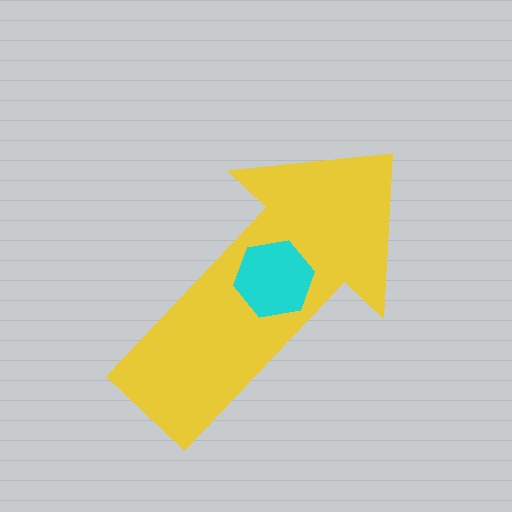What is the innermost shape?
The cyan hexagon.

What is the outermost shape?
The yellow arrow.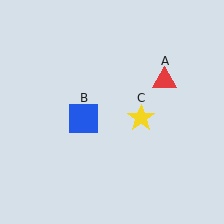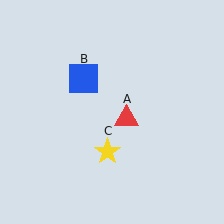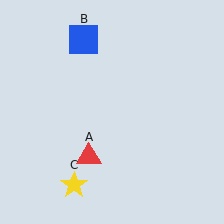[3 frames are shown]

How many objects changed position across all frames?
3 objects changed position: red triangle (object A), blue square (object B), yellow star (object C).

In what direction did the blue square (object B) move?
The blue square (object B) moved up.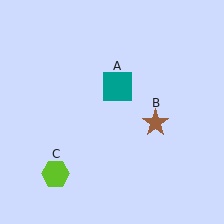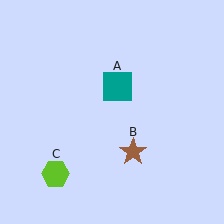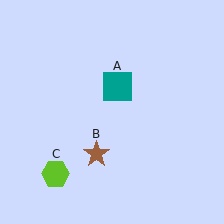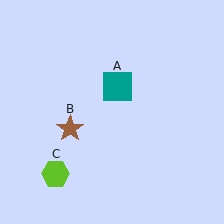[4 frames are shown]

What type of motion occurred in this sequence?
The brown star (object B) rotated clockwise around the center of the scene.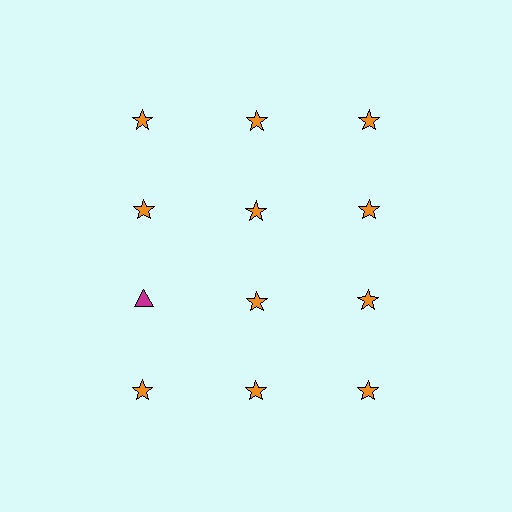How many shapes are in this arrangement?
There are 12 shapes arranged in a grid pattern.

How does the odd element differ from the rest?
It differs in both color (magenta instead of orange) and shape (triangle instead of star).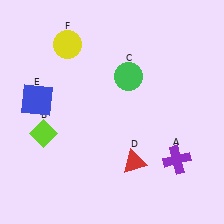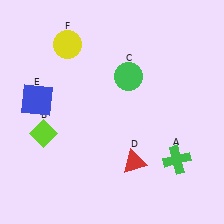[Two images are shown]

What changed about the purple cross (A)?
In Image 1, A is purple. In Image 2, it changed to green.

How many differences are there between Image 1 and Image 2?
There is 1 difference between the two images.